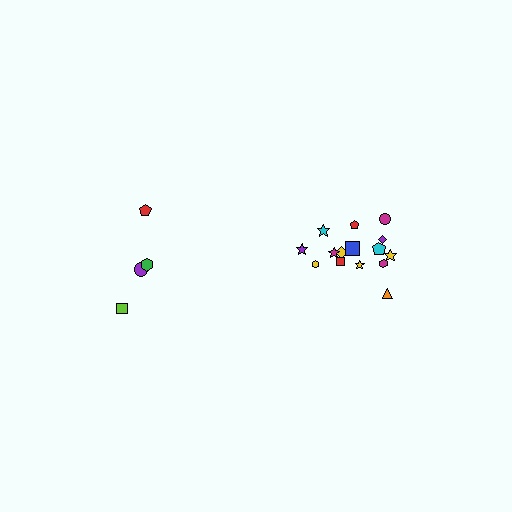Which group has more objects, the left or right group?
The right group.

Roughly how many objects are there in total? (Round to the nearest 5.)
Roughly 20 objects in total.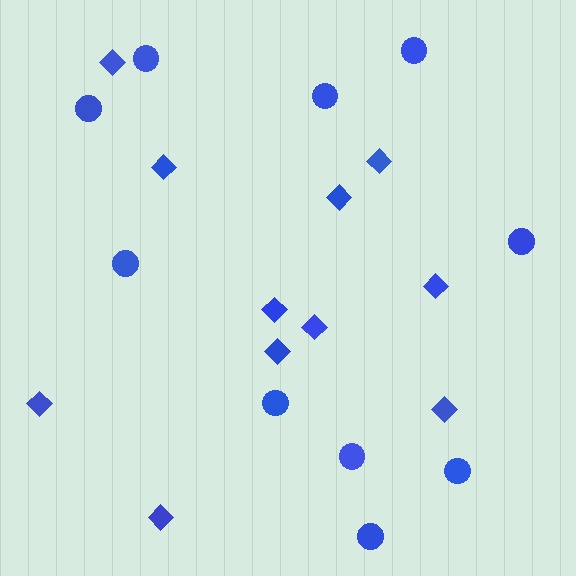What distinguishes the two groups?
There are 2 groups: one group of diamonds (11) and one group of circles (10).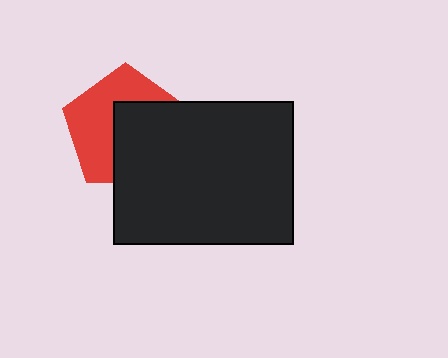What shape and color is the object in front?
The object in front is a black rectangle.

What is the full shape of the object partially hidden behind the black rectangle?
The partially hidden object is a red pentagon.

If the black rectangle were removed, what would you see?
You would see the complete red pentagon.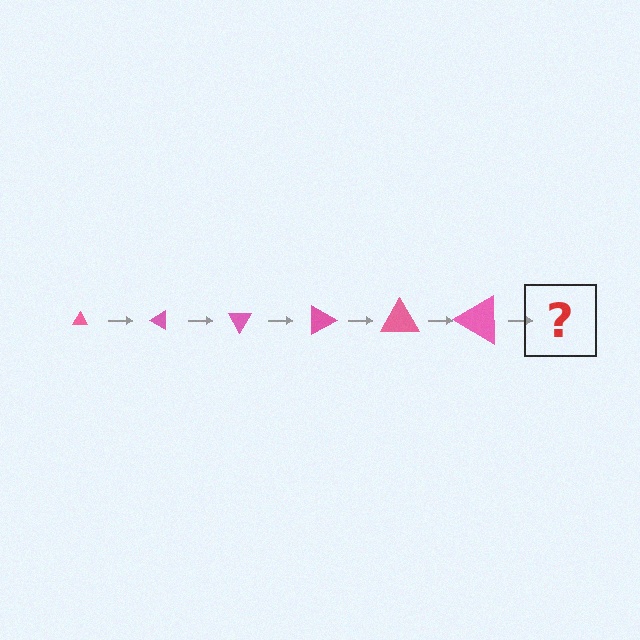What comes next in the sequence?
The next element should be a triangle, larger than the previous one and rotated 180 degrees from the start.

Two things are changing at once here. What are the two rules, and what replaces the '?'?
The two rules are that the triangle grows larger each step and it rotates 30 degrees each step. The '?' should be a triangle, larger than the previous one and rotated 180 degrees from the start.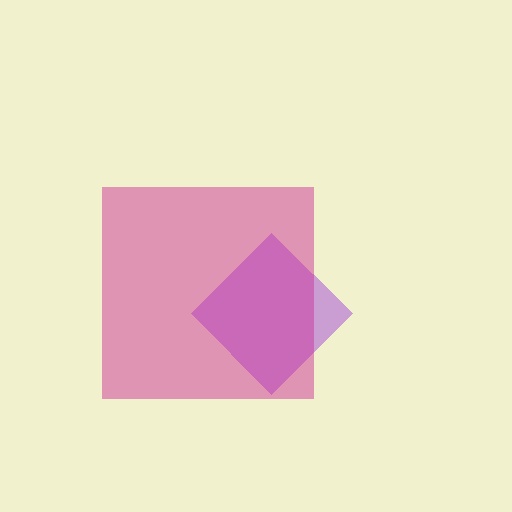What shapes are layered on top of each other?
The layered shapes are: a purple diamond, a magenta square.